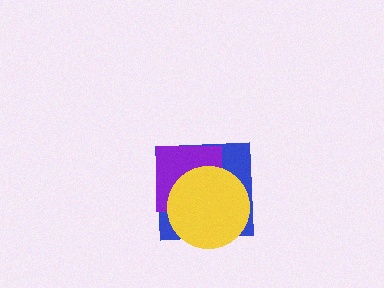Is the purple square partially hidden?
Yes, it is partially covered by another shape.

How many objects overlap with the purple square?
2 objects overlap with the purple square.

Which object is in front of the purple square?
The yellow circle is in front of the purple square.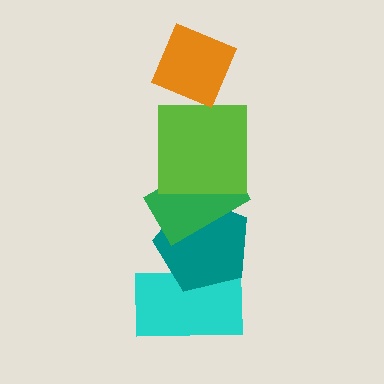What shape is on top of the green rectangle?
The lime square is on top of the green rectangle.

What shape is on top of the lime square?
The orange diamond is on top of the lime square.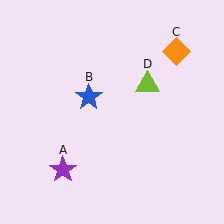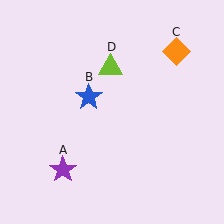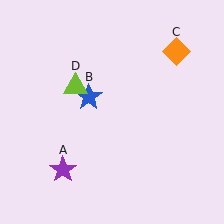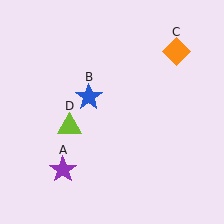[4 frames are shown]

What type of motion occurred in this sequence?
The lime triangle (object D) rotated counterclockwise around the center of the scene.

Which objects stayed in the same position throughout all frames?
Purple star (object A) and blue star (object B) and orange diamond (object C) remained stationary.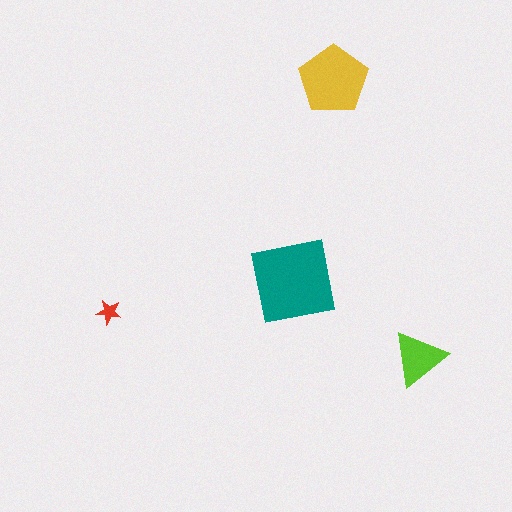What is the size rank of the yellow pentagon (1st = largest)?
2nd.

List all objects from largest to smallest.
The teal square, the yellow pentagon, the lime triangle, the red star.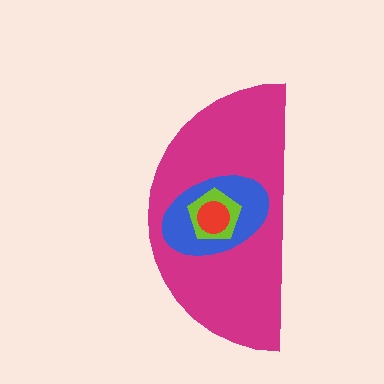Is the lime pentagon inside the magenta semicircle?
Yes.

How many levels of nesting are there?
4.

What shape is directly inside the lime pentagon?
The red circle.